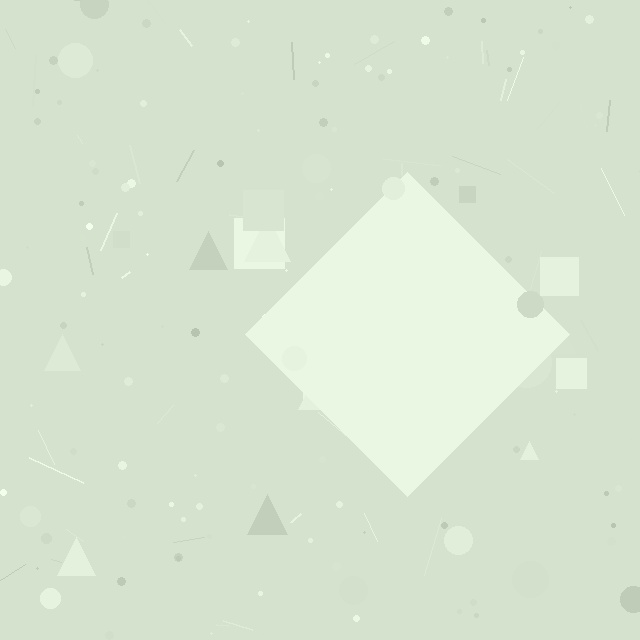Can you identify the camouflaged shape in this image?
The camouflaged shape is a diamond.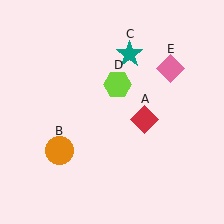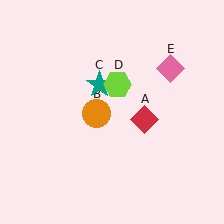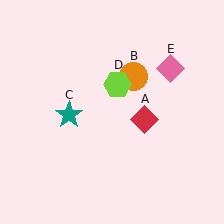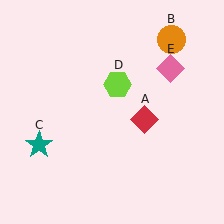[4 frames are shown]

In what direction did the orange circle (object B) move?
The orange circle (object B) moved up and to the right.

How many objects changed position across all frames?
2 objects changed position: orange circle (object B), teal star (object C).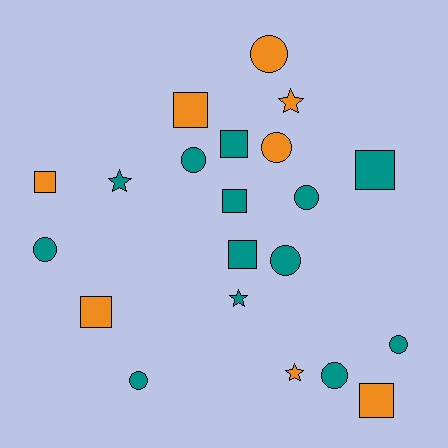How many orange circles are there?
There are 2 orange circles.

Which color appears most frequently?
Teal, with 13 objects.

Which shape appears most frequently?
Circle, with 9 objects.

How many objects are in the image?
There are 21 objects.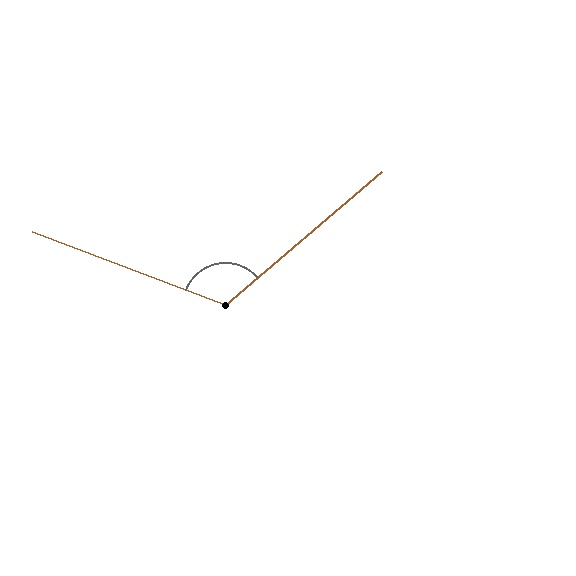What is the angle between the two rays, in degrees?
Approximately 119 degrees.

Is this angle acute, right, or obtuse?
It is obtuse.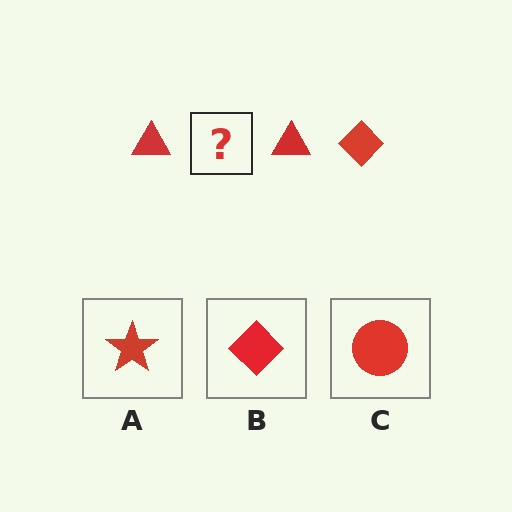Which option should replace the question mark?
Option B.